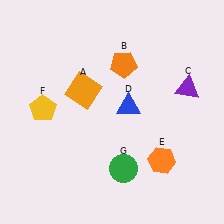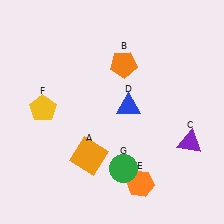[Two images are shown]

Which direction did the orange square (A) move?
The orange square (A) moved down.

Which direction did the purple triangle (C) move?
The purple triangle (C) moved down.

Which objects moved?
The objects that moved are: the orange square (A), the purple triangle (C), the orange hexagon (E).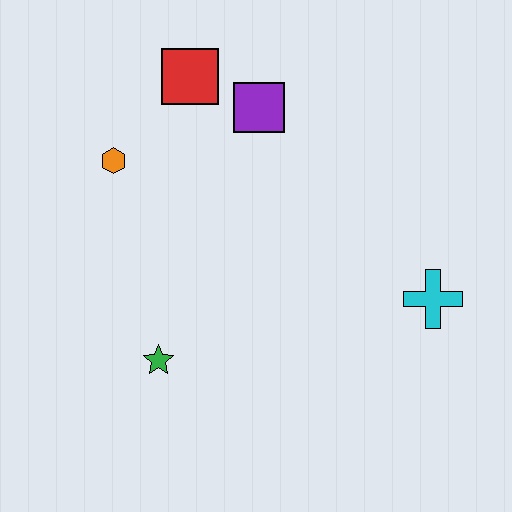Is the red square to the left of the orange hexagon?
No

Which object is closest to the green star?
The orange hexagon is closest to the green star.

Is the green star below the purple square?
Yes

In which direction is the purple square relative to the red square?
The purple square is to the right of the red square.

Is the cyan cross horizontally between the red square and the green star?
No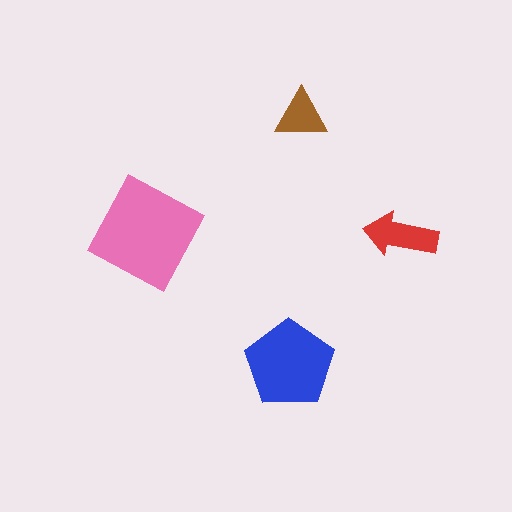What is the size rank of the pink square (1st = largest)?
1st.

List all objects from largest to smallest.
The pink square, the blue pentagon, the red arrow, the brown triangle.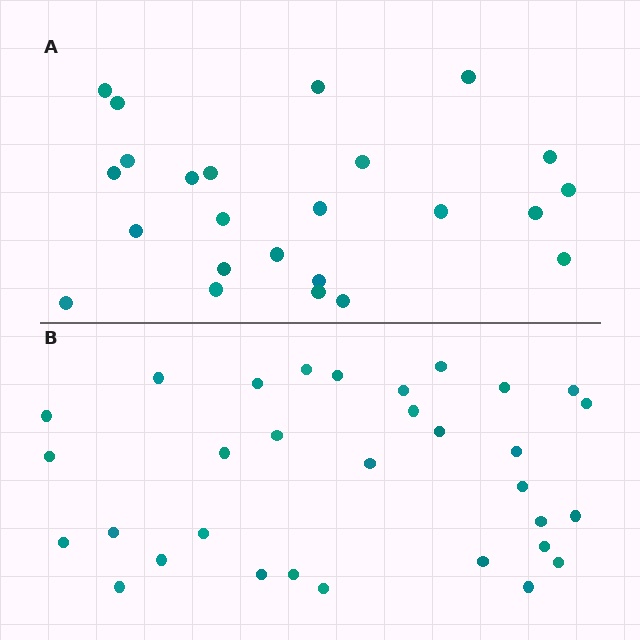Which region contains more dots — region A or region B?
Region B (the bottom region) has more dots.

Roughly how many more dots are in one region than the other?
Region B has roughly 8 or so more dots than region A.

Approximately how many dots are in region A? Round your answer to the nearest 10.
About 20 dots. (The exact count is 24, which rounds to 20.)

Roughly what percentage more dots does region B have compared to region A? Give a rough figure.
About 35% more.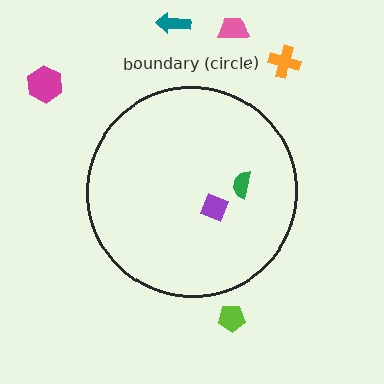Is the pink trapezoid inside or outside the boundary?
Outside.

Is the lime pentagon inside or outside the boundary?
Outside.